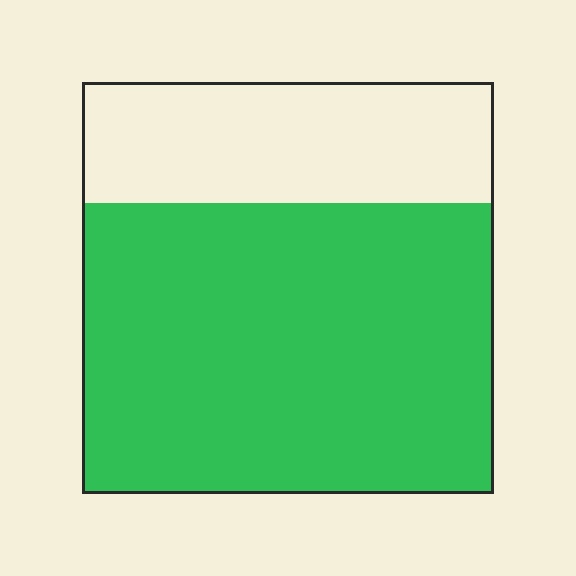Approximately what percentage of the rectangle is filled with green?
Approximately 70%.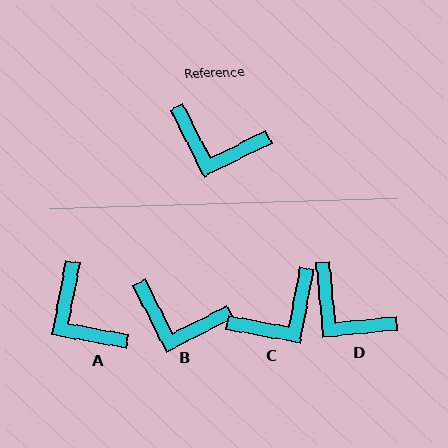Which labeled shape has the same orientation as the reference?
B.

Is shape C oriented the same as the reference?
No, it is off by about 52 degrees.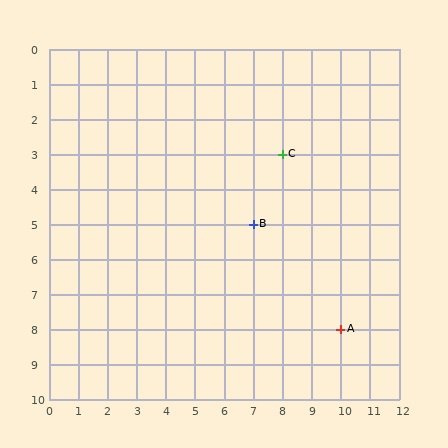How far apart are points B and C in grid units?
Points B and C are 1 column and 2 rows apart (about 2.2 grid units diagonally).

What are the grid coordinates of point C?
Point C is at grid coordinates (8, 3).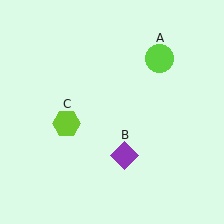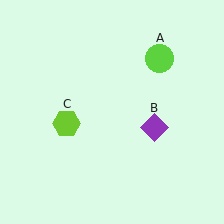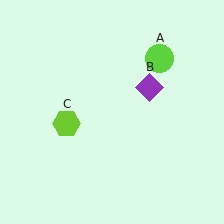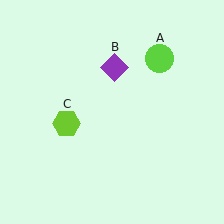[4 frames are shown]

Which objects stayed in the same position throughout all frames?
Lime circle (object A) and lime hexagon (object C) remained stationary.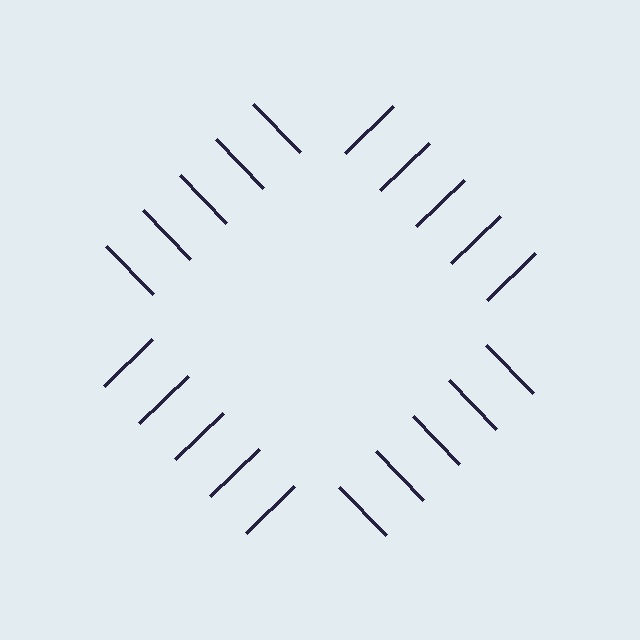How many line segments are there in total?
20 — 5 along each of the 4 edges.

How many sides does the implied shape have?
4 sides — the line-ends trace a square.